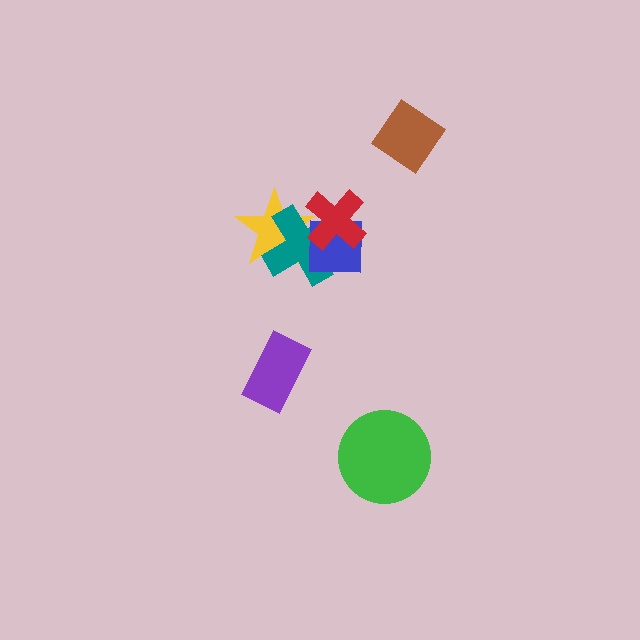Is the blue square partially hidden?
Yes, it is partially covered by another shape.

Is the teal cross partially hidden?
Yes, it is partially covered by another shape.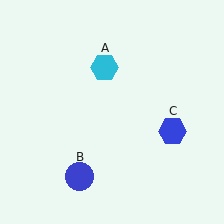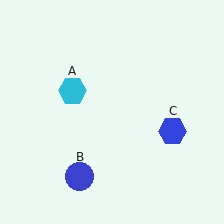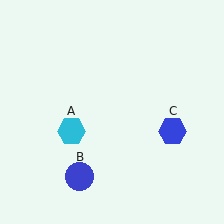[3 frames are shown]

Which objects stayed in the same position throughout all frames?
Blue circle (object B) and blue hexagon (object C) remained stationary.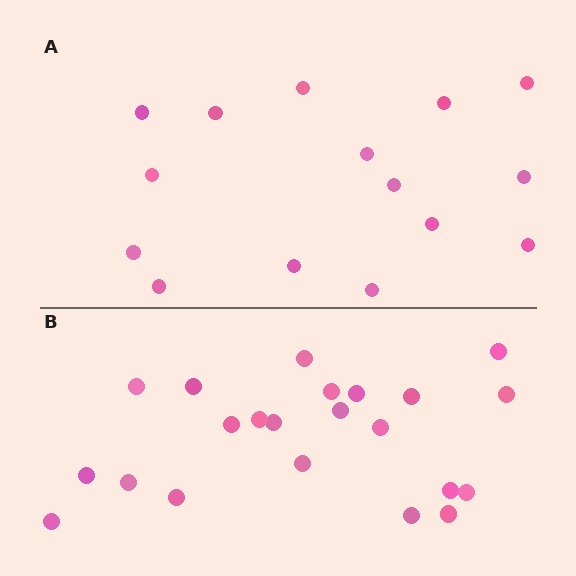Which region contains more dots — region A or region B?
Region B (the bottom region) has more dots.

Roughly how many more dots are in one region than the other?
Region B has roughly 8 or so more dots than region A.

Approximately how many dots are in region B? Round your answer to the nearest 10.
About 20 dots. (The exact count is 22, which rounds to 20.)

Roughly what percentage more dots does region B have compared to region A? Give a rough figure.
About 45% more.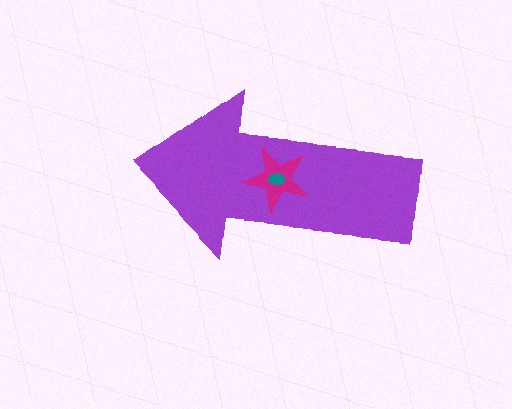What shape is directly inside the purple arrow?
The magenta star.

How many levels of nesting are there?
3.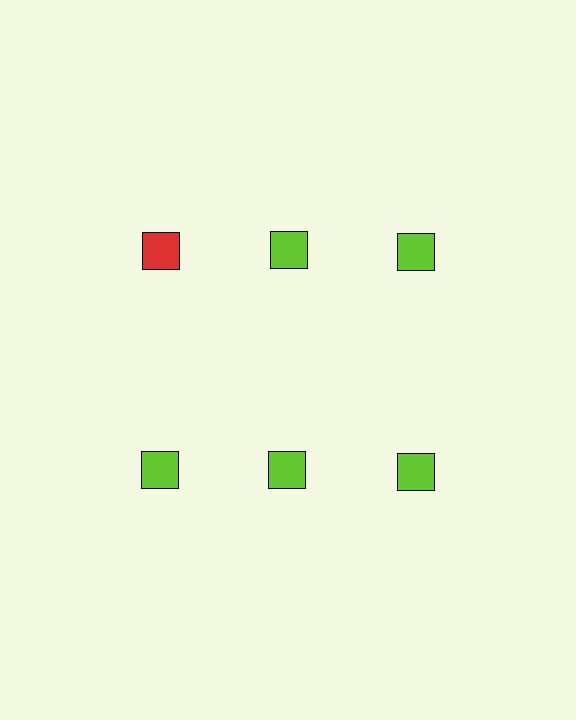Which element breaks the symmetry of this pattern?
The red square in the top row, leftmost column breaks the symmetry. All other shapes are lime squares.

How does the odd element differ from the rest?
It has a different color: red instead of lime.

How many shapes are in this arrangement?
There are 6 shapes arranged in a grid pattern.